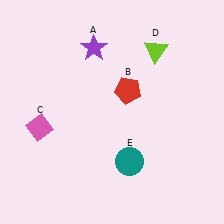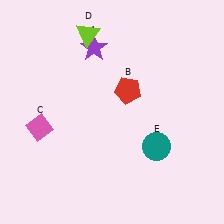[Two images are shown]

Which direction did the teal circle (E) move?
The teal circle (E) moved right.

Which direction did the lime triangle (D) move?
The lime triangle (D) moved left.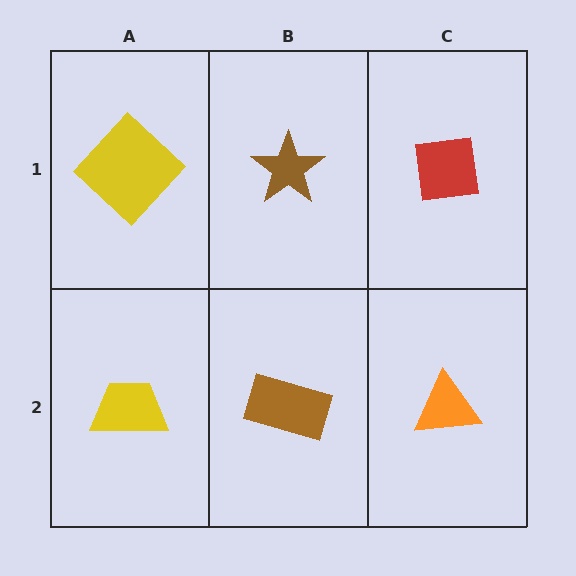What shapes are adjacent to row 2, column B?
A brown star (row 1, column B), a yellow trapezoid (row 2, column A), an orange triangle (row 2, column C).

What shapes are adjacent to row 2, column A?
A yellow diamond (row 1, column A), a brown rectangle (row 2, column B).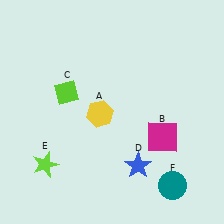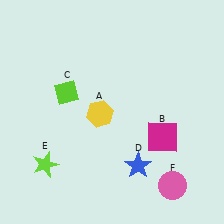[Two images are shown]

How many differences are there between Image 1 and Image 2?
There is 1 difference between the two images.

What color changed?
The circle (F) changed from teal in Image 1 to pink in Image 2.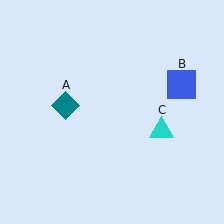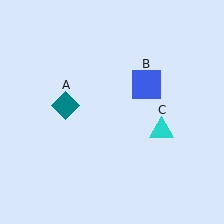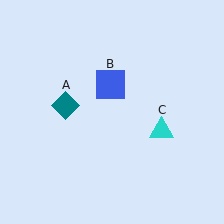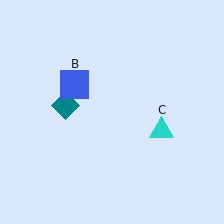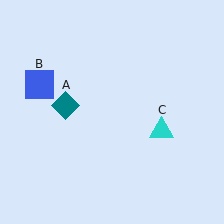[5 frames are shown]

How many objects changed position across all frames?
1 object changed position: blue square (object B).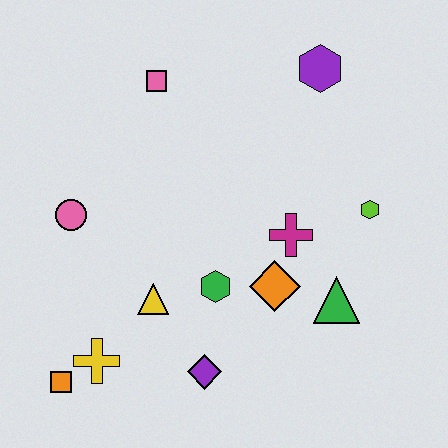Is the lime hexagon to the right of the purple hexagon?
Yes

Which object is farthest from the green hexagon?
The purple hexagon is farthest from the green hexagon.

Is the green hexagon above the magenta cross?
No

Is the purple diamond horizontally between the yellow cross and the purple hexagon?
Yes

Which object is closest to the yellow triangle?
The green hexagon is closest to the yellow triangle.